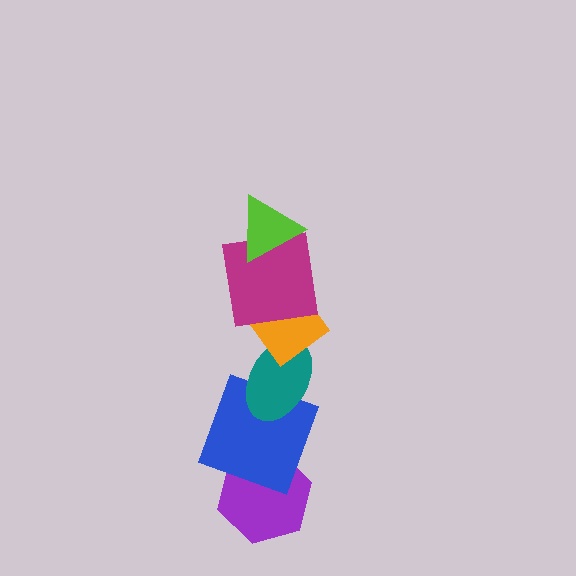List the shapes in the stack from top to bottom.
From top to bottom: the lime triangle, the magenta square, the orange diamond, the teal ellipse, the blue square, the purple hexagon.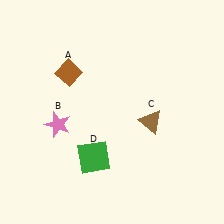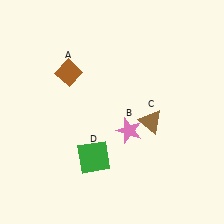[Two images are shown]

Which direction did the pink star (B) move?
The pink star (B) moved right.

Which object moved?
The pink star (B) moved right.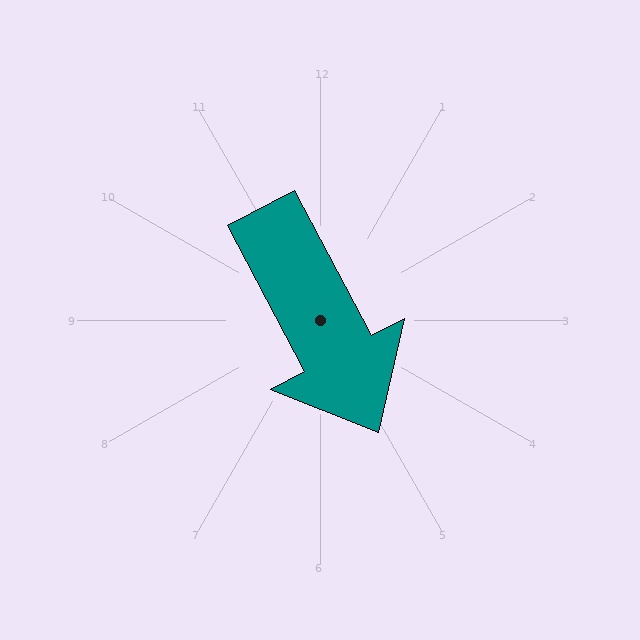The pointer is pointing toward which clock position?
Roughly 5 o'clock.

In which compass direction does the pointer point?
Southeast.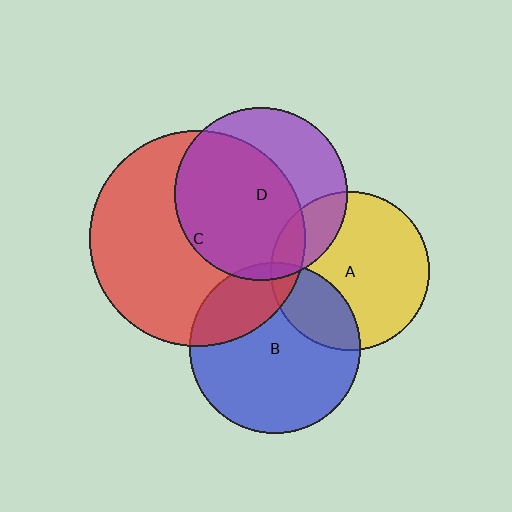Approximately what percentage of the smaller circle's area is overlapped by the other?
Approximately 25%.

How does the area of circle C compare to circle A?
Approximately 1.8 times.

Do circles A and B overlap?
Yes.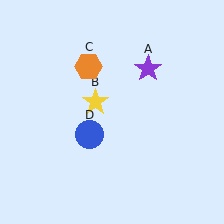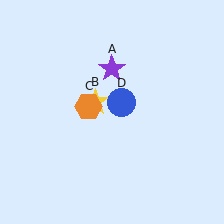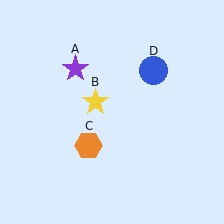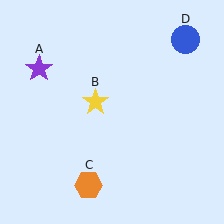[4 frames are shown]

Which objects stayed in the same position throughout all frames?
Yellow star (object B) remained stationary.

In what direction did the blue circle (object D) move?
The blue circle (object D) moved up and to the right.